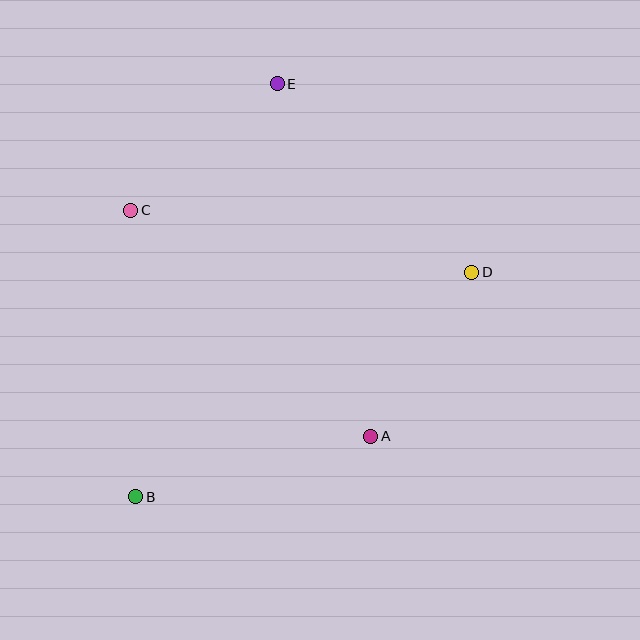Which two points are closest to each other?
Points A and D are closest to each other.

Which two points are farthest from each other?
Points B and E are farthest from each other.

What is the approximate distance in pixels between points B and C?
The distance between B and C is approximately 286 pixels.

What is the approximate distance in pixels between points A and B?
The distance between A and B is approximately 243 pixels.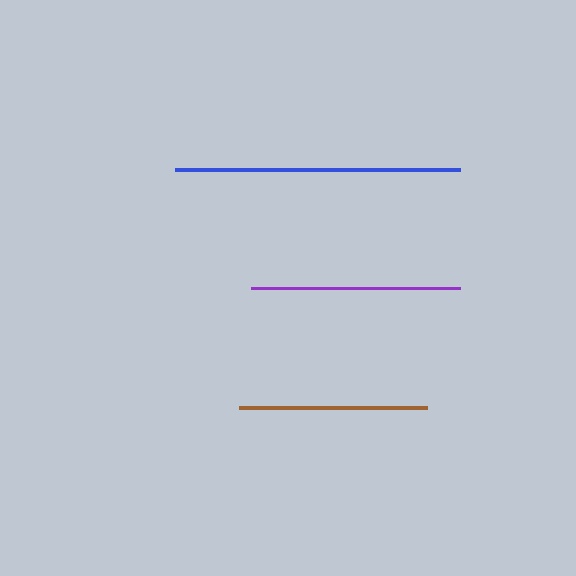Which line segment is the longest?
The blue line is the longest at approximately 285 pixels.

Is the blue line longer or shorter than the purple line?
The blue line is longer than the purple line.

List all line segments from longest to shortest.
From longest to shortest: blue, purple, brown.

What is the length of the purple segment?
The purple segment is approximately 209 pixels long.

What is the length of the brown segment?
The brown segment is approximately 188 pixels long.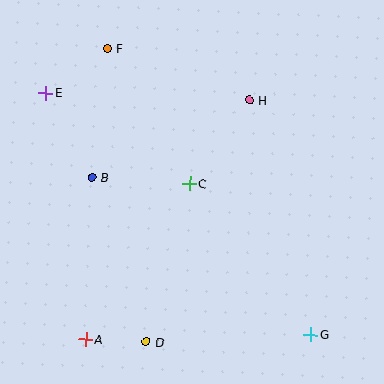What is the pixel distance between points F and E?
The distance between F and E is 76 pixels.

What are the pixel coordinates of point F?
Point F is at (107, 48).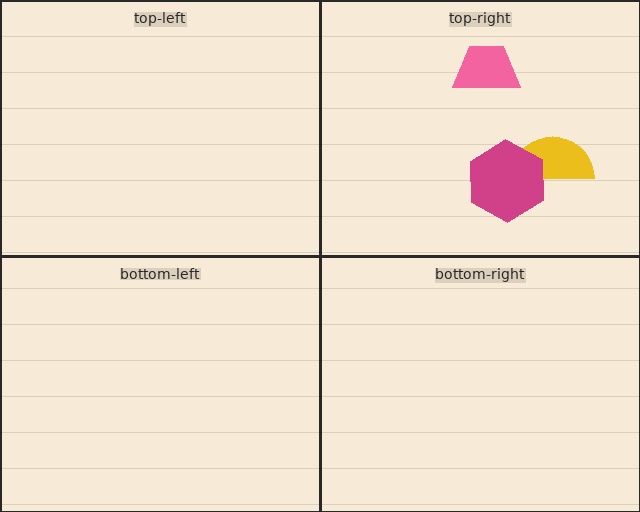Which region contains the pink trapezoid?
The top-right region.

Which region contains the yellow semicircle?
The top-right region.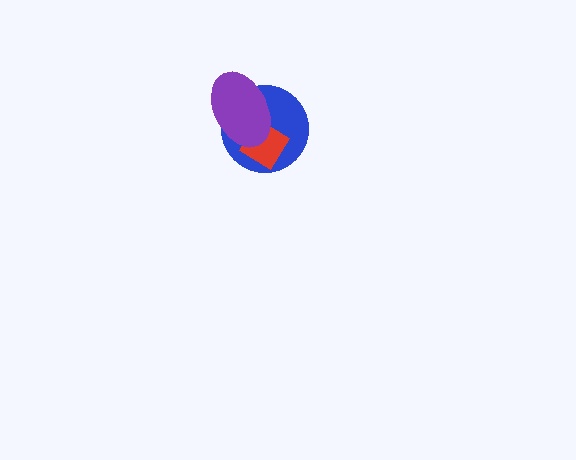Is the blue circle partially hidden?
Yes, it is partially covered by another shape.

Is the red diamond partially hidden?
Yes, it is partially covered by another shape.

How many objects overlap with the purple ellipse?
2 objects overlap with the purple ellipse.